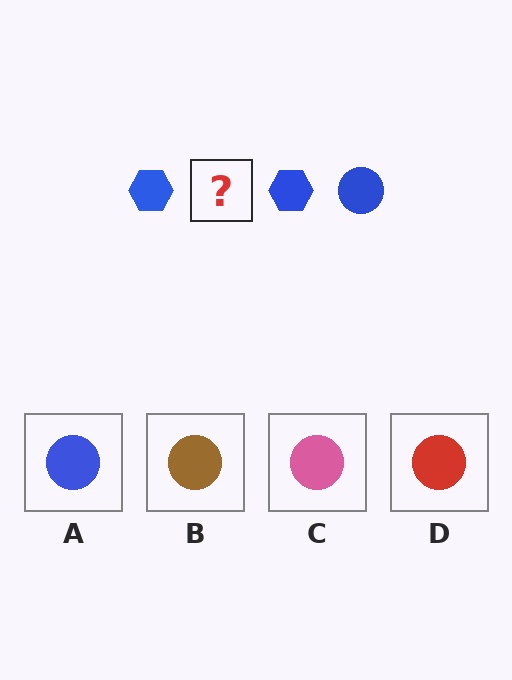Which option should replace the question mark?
Option A.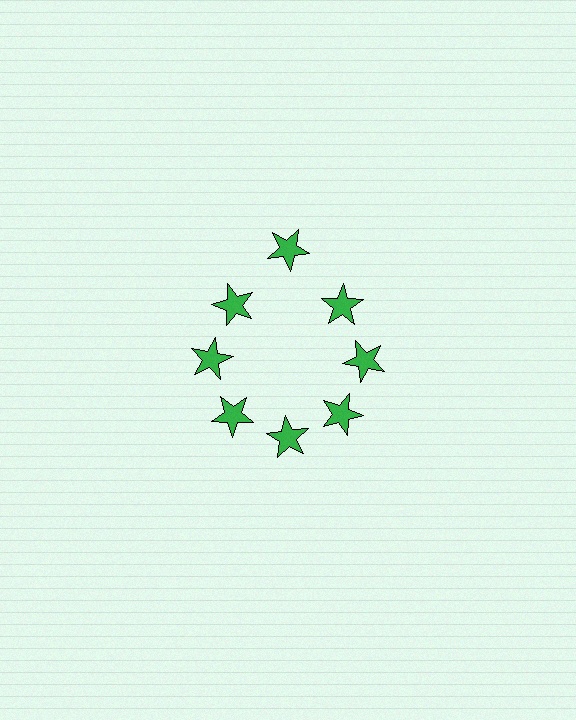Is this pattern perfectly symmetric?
No. The 8 green stars are arranged in a ring, but one element near the 12 o'clock position is pushed outward from the center, breaking the 8-fold rotational symmetry.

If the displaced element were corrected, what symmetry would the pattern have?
It would have 8-fold rotational symmetry — the pattern would map onto itself every 45 degrees.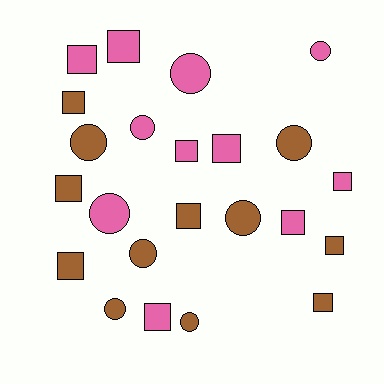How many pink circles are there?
There are 4 pink circles.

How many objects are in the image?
There are 23 objects.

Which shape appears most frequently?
Square, with 13 objects.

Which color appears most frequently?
Brown, with 12 objects.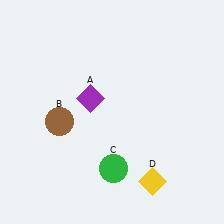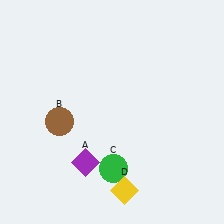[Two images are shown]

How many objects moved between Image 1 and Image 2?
2 objects moved between the two images.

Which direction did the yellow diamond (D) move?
The yellow diamond (D) moved left.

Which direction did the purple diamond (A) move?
The purple diamond (A) moved down.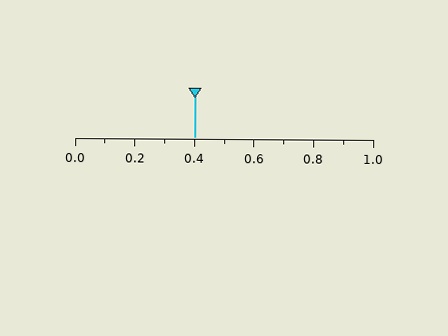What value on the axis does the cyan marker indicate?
The marker indicates approximately 0.4.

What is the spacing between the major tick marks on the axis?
The major ticks are spaced 0.2 apart.